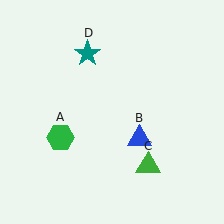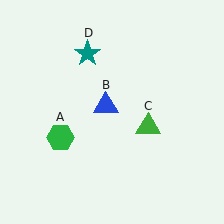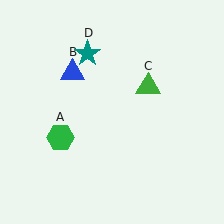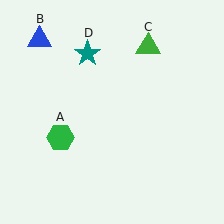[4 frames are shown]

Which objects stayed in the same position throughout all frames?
Green hexagon (object A) and teal star (object D) remained stationary.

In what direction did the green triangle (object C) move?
The green triangle (object C) moved up.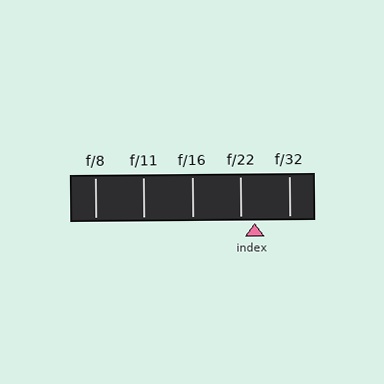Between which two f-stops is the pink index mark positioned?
The index mark is between f/22 and f/32.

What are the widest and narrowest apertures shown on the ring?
The widest aperture shown is f/8 and the narrowest is f/32.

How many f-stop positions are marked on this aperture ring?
There are 5 f-stop positions marked.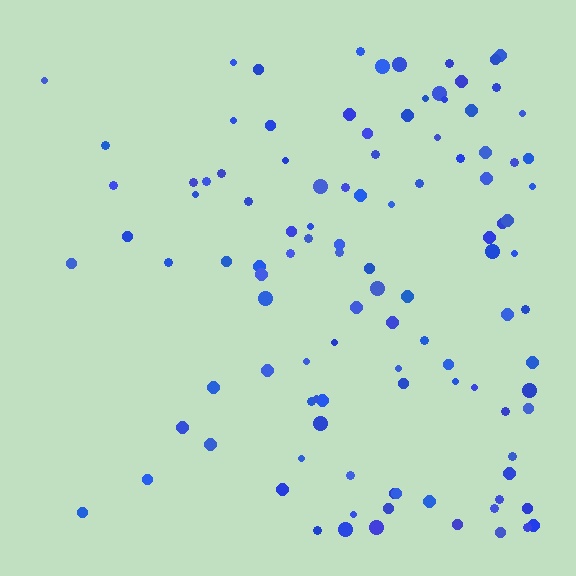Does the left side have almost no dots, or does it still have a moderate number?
Still a moderate number, just noticeably fewer than the right.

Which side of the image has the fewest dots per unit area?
The left.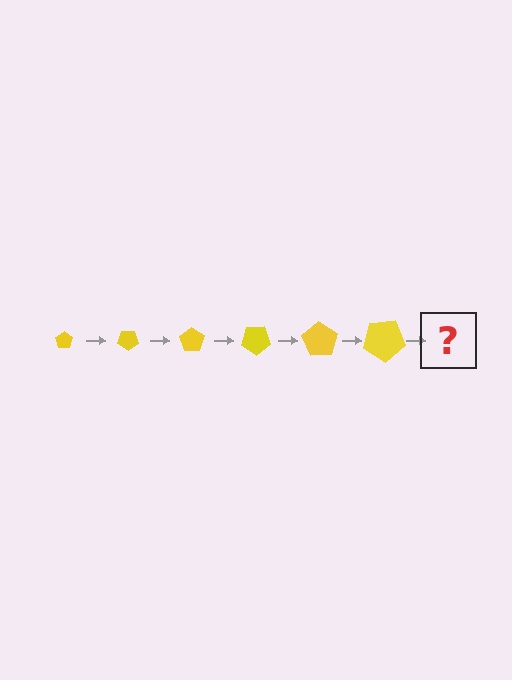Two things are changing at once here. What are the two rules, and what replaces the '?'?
The two rules are that the pentagon grows larger each step and it rotates 35 degrees each step. The '?' should be a pentagon, larger than the previous one and rotated 210 degrees from the start.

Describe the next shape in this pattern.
It should be a pentagon, larger than the previous one and rotated 210 degrees from the start.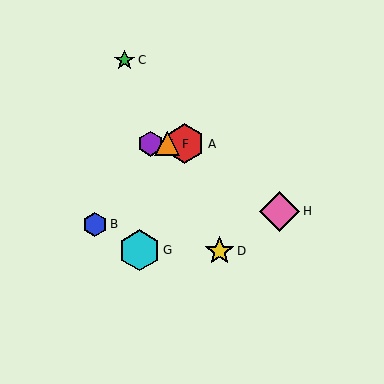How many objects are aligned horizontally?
3 objects (A, E, F) are aligned horizontally.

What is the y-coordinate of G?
Object G is at y≈250.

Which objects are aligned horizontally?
Objects A, E, F are aligned horizontally.